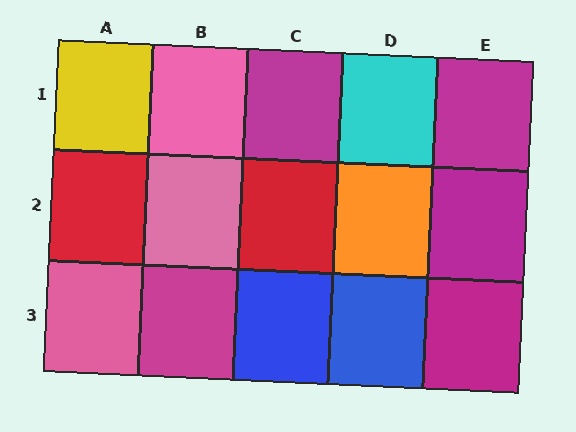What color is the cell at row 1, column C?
Magenta.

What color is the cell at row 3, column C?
Blue.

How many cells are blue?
2 cells are blue.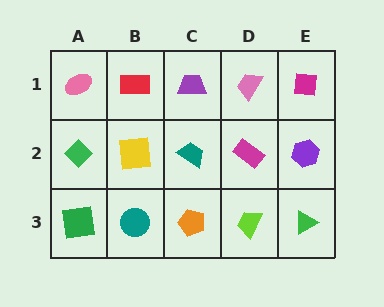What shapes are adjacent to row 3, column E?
A purple hexagon (row 2, column E), a lime trapezoid (row 3, column D).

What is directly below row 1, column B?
A yellow square.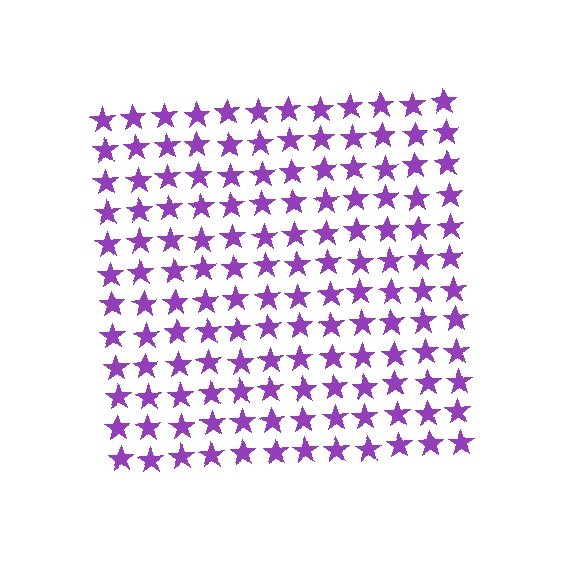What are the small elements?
The small elements are stars.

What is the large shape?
The large shape is a square.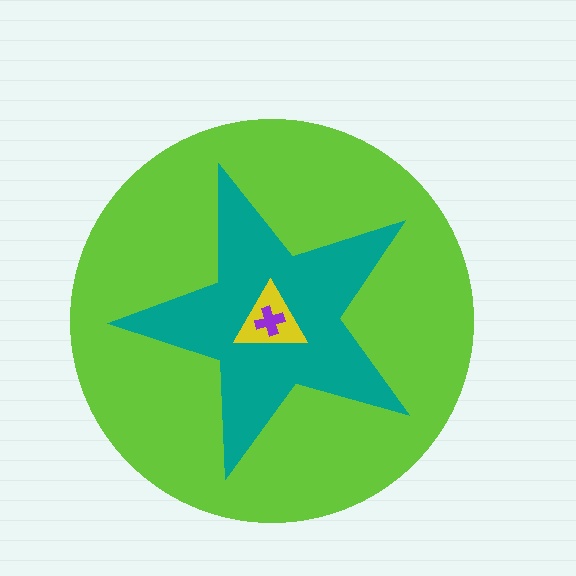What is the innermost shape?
The purple cross.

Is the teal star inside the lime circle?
Yes.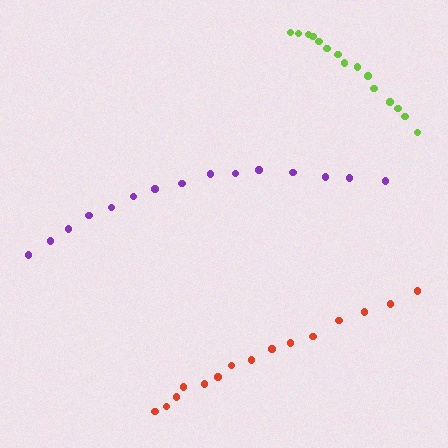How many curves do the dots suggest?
There are 3 distinct paths.